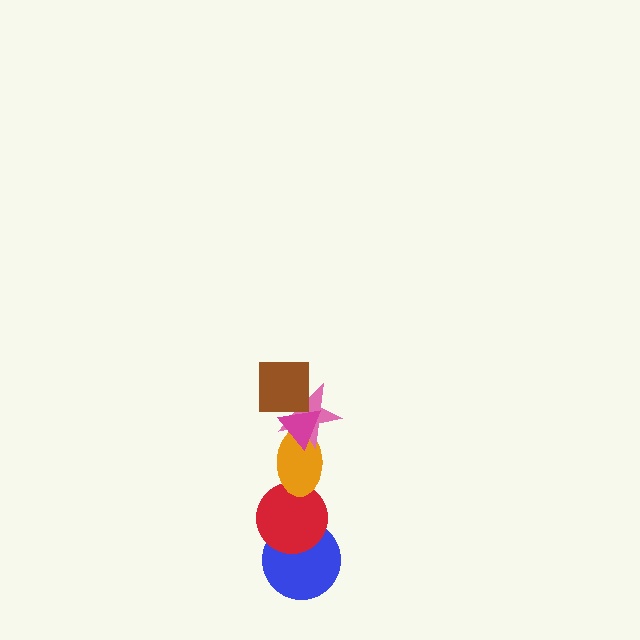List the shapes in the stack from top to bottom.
From top to bottom: the brown square, the magenta triangle, the pink star, the orange ellipse, the red circle, the blue circle.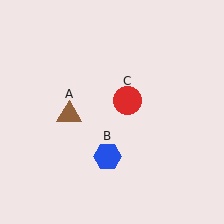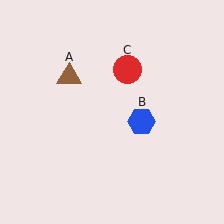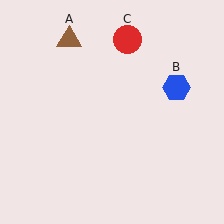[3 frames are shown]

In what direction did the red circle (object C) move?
The red circle (object C) moved up.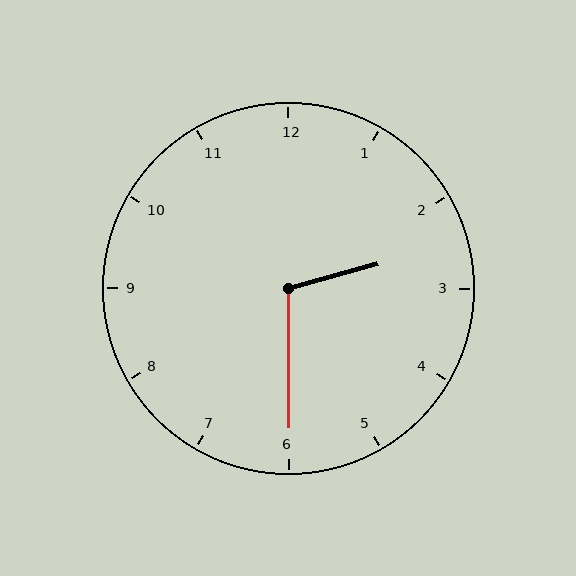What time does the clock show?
2:30.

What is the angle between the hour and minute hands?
Approximately 105 degrees.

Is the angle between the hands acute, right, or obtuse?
It is obtuse.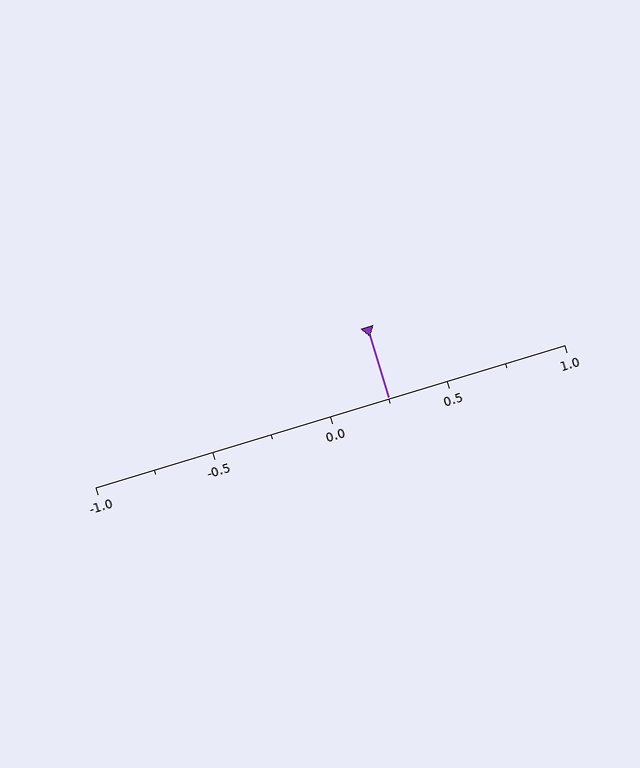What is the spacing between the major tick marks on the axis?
The major ticks are spaced 0.5 apart.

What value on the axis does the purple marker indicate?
The marker indicates approximately 0.25.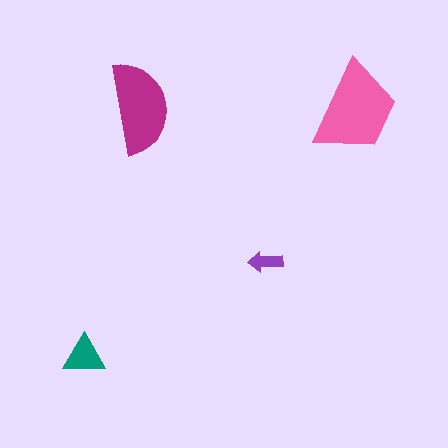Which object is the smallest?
The purple arrow.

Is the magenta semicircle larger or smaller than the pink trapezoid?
Smaller.